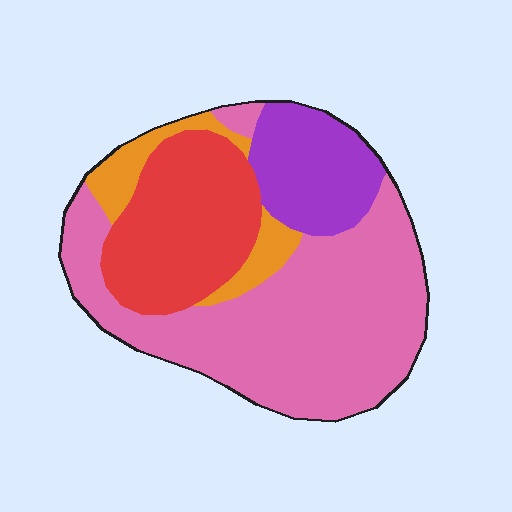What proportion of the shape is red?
Red covers roughly 25% of the shape.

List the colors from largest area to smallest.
From largest to smallest: pink, red, purple, orange.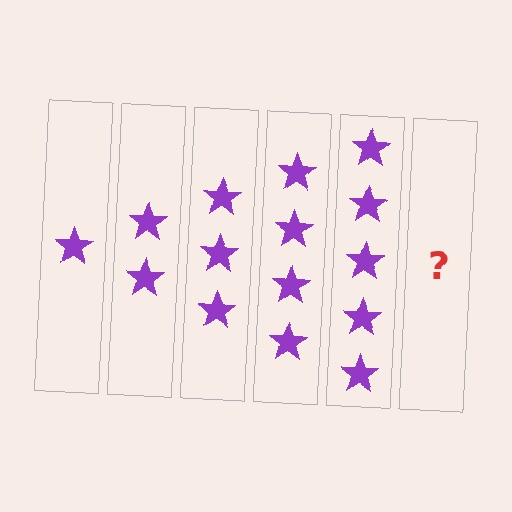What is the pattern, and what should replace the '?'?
The pattern is that each step adds one more star. The '?' should be 6 stars.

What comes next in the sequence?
The next element should be 6 stars.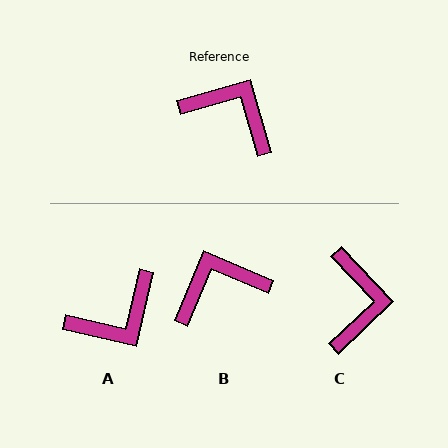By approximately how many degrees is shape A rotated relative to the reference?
Approximately 119 degrees clockwise.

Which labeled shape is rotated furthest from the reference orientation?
A, about 119 degrees away.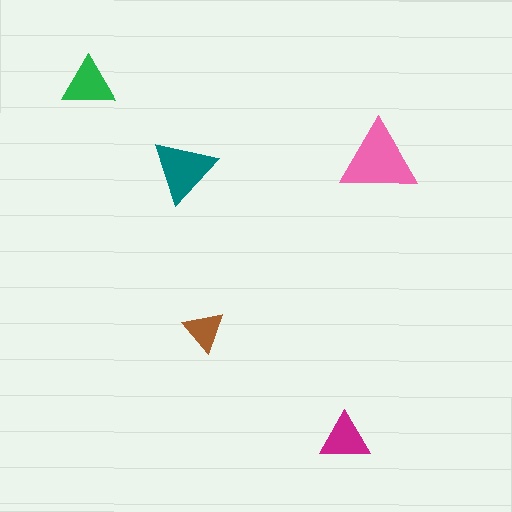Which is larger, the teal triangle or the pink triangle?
The pink one.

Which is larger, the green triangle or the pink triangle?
The pink one.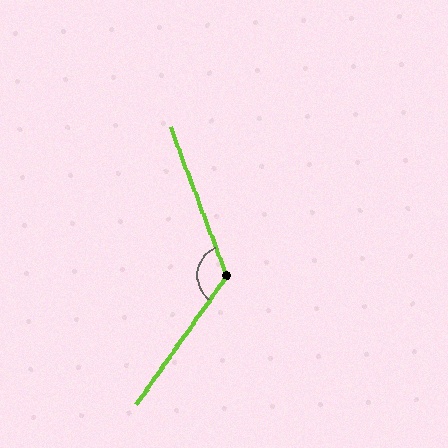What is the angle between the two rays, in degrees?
Approximately 124 degrees.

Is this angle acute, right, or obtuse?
It is obtuse.